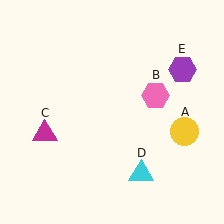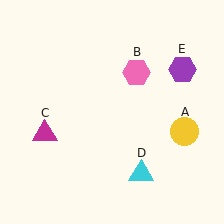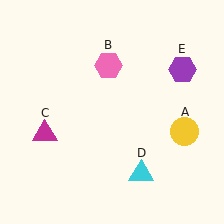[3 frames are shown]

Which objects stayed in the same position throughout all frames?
Yellow circle (object A) and magenta triangle (object C) and cyan triangle (object D) and purple hexagon (object E) remained stationary.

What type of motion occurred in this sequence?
The pink hexagon (object B) rotated counterclockwise around the center of the scene.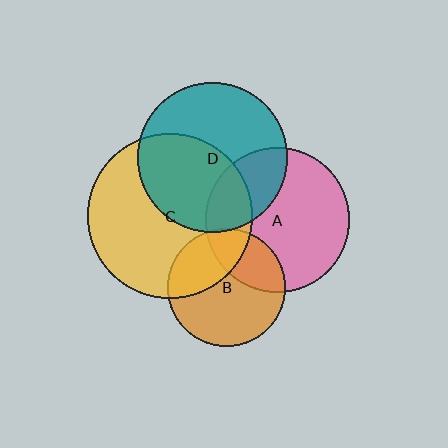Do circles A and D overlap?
Yes.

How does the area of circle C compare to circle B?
Approximately 1.9 times.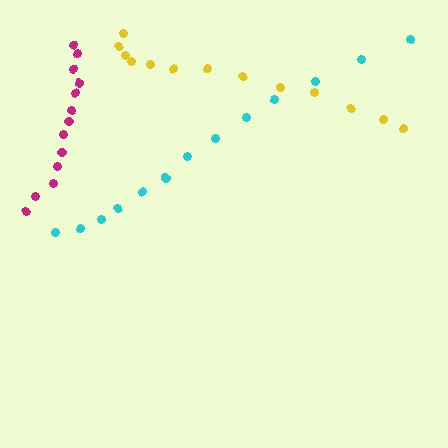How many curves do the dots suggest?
There are 3 distinct paths.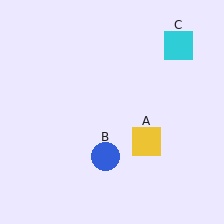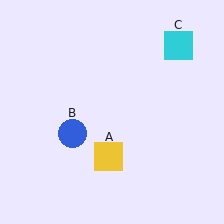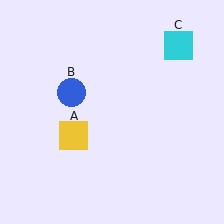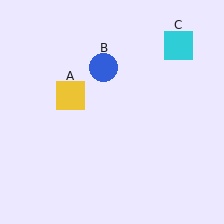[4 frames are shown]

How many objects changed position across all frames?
2 objects changed position: yellow square (object A), blue circle (object B).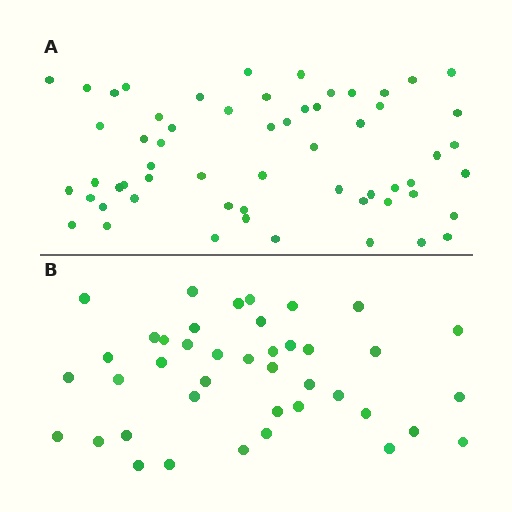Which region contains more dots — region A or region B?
Region A (the top region) has more dots.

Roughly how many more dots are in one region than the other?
Region A has approximately 20 more dots than region B.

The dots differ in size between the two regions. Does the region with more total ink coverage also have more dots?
No. Region B has more total ink coverage because its dots are larger, but region A actually contains more individual dots. Total area can be misleading — the number of items is what matters here.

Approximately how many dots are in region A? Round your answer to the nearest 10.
About 60 dots. (The exact count is 59, which rounds to 60.)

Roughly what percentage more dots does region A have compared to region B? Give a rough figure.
About 45% more.